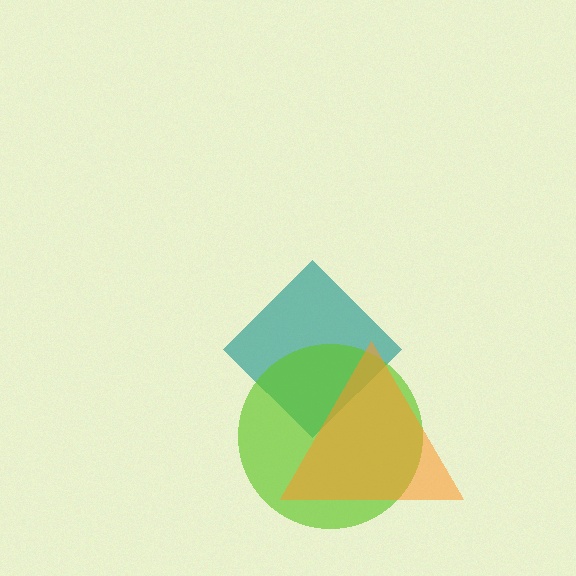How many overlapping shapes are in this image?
There are 3 overlapping shapes in the image.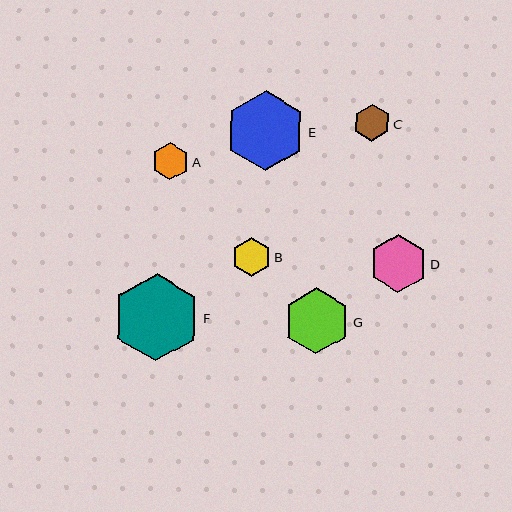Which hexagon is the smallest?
Hexagon C is the smallest with a size of approximately 37 pixels.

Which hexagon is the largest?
Hexagon F is the largest with a size of approximately 88 pixels.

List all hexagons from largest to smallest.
From largest to smallest: F, E, G, D, B, A, C.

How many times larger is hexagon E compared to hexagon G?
Hexagon E is approximately 1.2 times the size of hexagon G.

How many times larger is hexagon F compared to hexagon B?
Hexagon F is approximately 2.3 times the size of hexagon B.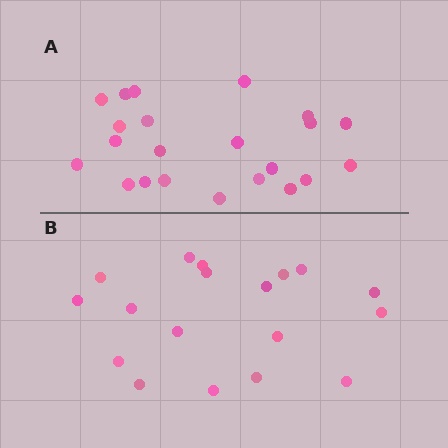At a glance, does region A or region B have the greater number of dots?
Region A (the top region) has more dots.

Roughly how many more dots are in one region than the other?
Region A has about 4 more dots than region B.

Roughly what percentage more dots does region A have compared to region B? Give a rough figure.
About 20% more.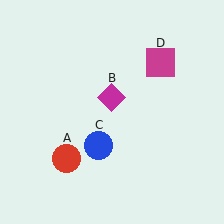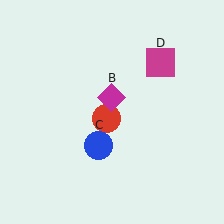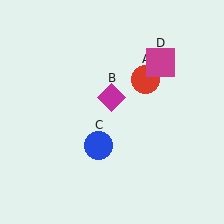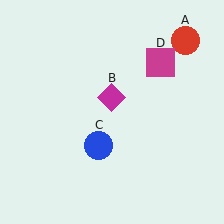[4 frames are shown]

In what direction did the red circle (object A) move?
The red circle (object A) moved up and to the right.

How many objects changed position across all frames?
1 object changed position: red circle (object A).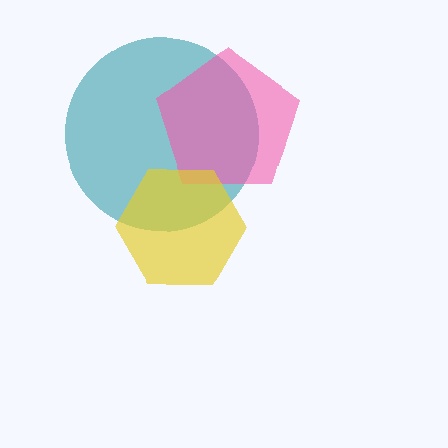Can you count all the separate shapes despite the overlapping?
Yes, there are 3 separate shapes.